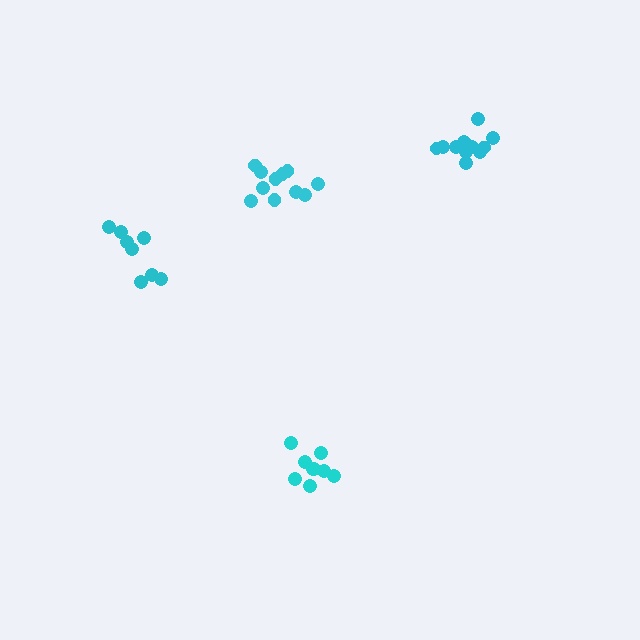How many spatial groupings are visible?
There are 4 spatial groupings.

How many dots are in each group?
Group 1: 11 dots, Group 2: 12 dots, Group 3: 8 dots, Group 4: 9 dots (40 total).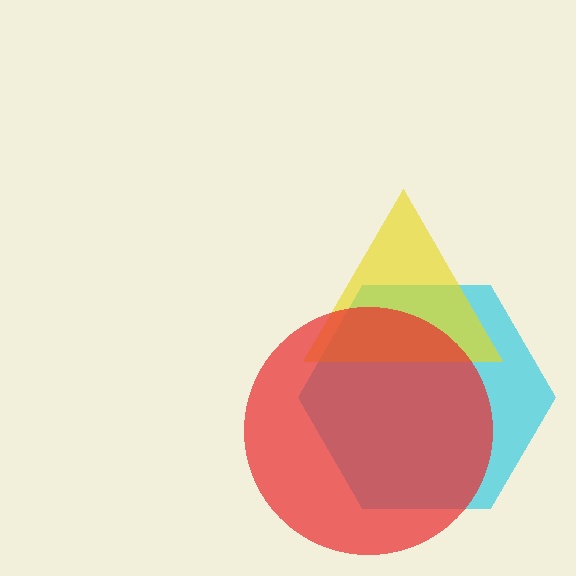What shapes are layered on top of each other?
The layered shapes are: a cyan hexagon, a yellow triangle, a red circle.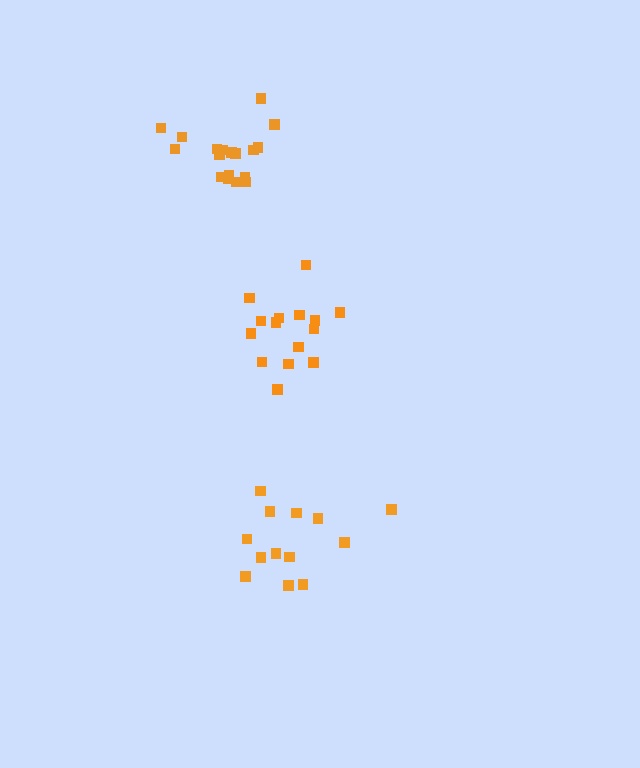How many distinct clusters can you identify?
There are 3 distinct clusters.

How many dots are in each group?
Group 1: 15 dots, Group 2: 18 dots, Group 3: 13 dots (46 total).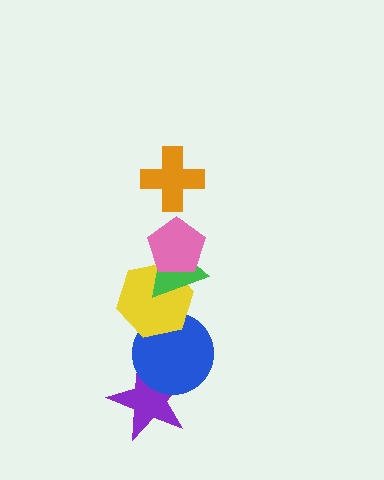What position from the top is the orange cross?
The orange cross is 1st from the top.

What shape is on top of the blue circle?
The yellow hexagon is on top of the blue circle.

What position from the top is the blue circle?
The blue circle is 5th from the top.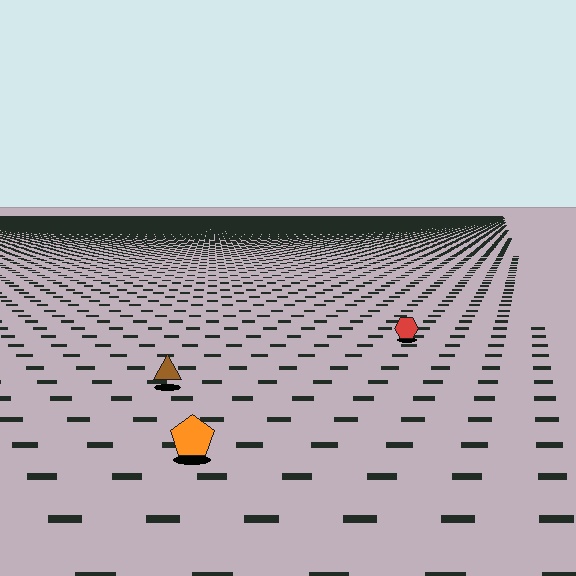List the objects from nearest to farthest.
From nearest to farthest: the orange pentagon, the brown triangle, the red hexagon.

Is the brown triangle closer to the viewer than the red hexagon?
Yes. The brown triangle is closer — you can tell from the texture gradient: the ground texture is coarser near it.